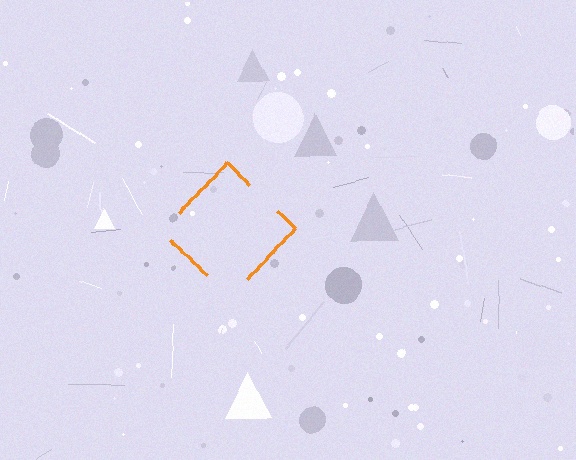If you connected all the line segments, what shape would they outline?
They would outline a diamond.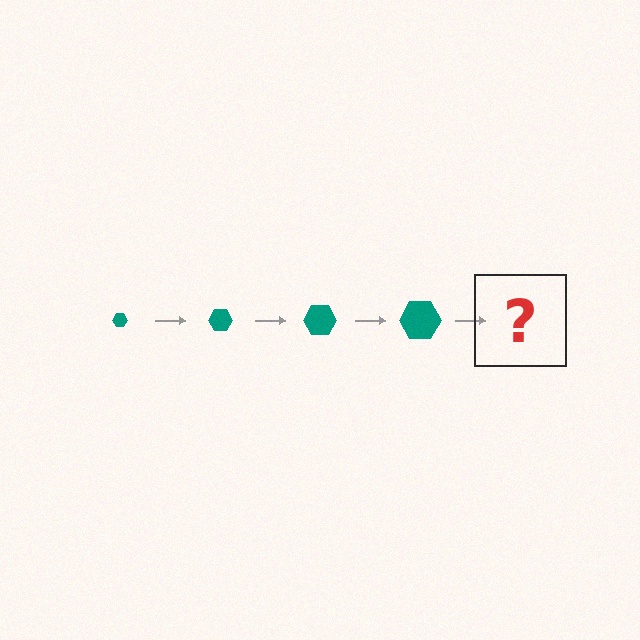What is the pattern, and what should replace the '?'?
The pattern is that the hexagon gets progressively larger each step. The '?' should be a teal hexagon, larger than the previous one.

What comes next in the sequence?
The next element should be a teal hexagon, larger than the previous one.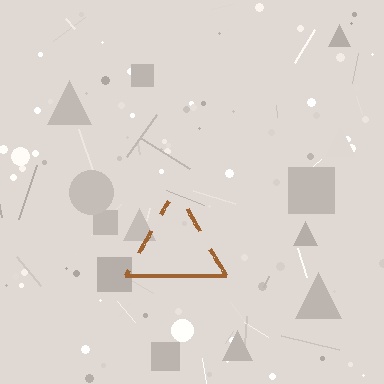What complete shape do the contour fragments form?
The contour fragments form a triangle.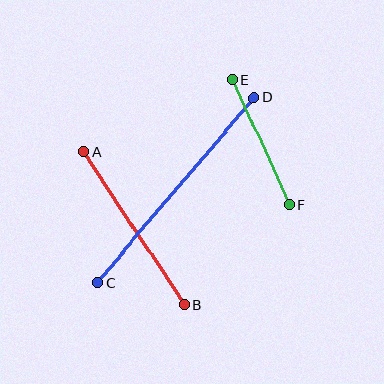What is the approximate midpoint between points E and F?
The midpoint is at approximately (261, 142) pixels.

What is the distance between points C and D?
The distance is approximately 242 pixels.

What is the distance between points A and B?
The distance is approximately 183 pixels.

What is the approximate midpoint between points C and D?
The midpoint is at approximately (176, 190) pixels.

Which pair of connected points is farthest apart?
Points C and D are farthest apart.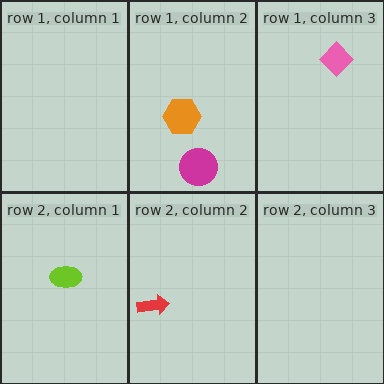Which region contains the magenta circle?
The row 1, column 2 region.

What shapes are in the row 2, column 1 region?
The lime ellipse.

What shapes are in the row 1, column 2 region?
The orange hexagon, the magenta circle.